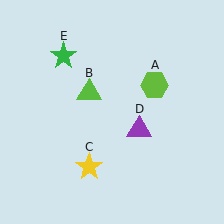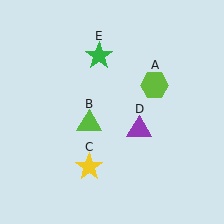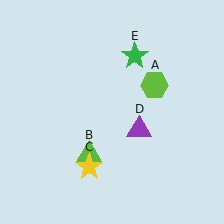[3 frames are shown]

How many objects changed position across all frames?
2 objects changed position: lime triangle (object B), green star (object E).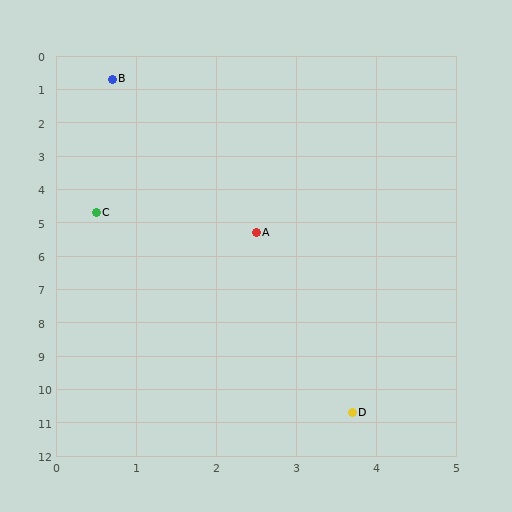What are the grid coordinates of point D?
Point D is at approximately (3.7, 10.7).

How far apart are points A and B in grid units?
Points A and B are about 4.9 grid units apart.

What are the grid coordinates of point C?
Point C is at approximately (0.5, 4.7).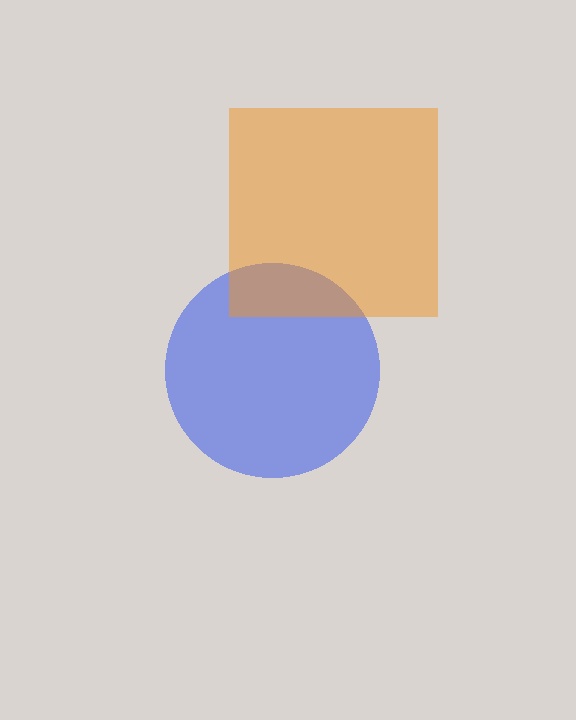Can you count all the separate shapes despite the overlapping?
Yes, there are 2 separate shapes.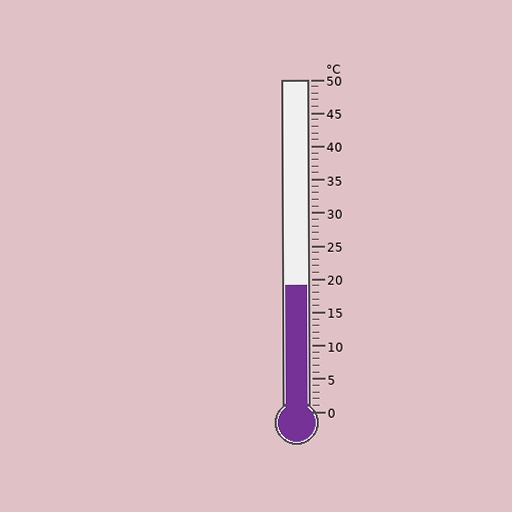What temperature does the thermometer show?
The thermometer shows approximately 19°C.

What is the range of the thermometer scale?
The thermometer scale ranges from 0°C to 50°C.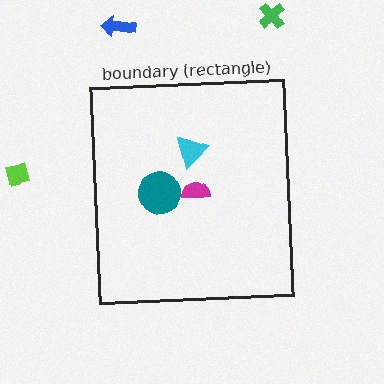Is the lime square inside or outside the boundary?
Outside.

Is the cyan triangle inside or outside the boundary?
Inside.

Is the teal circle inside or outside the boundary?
Inside.